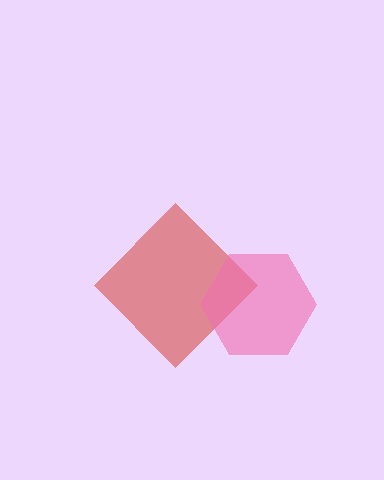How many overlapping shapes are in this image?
There are 2 overlapping shapes in the image.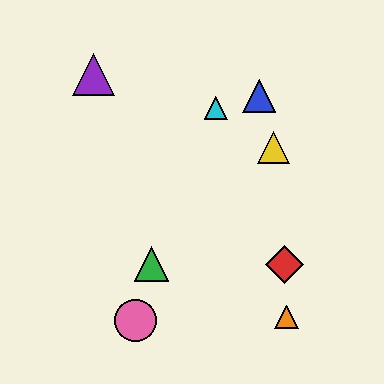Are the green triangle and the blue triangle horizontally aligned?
No, the green triangle is at y≈264 and the blue triangle is at y≈96.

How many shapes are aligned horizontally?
2 shapes (the red diamond, the green triangle) are aligned horizontally.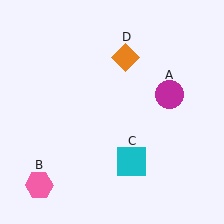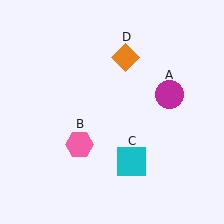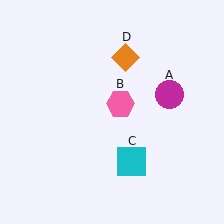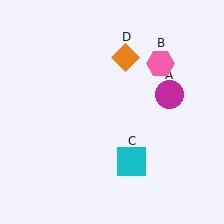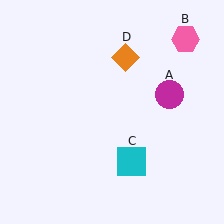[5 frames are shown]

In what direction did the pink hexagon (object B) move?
The pink hexagon (object B) moved up and to the right.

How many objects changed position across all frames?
1 object changed position: pink hexagon (object B).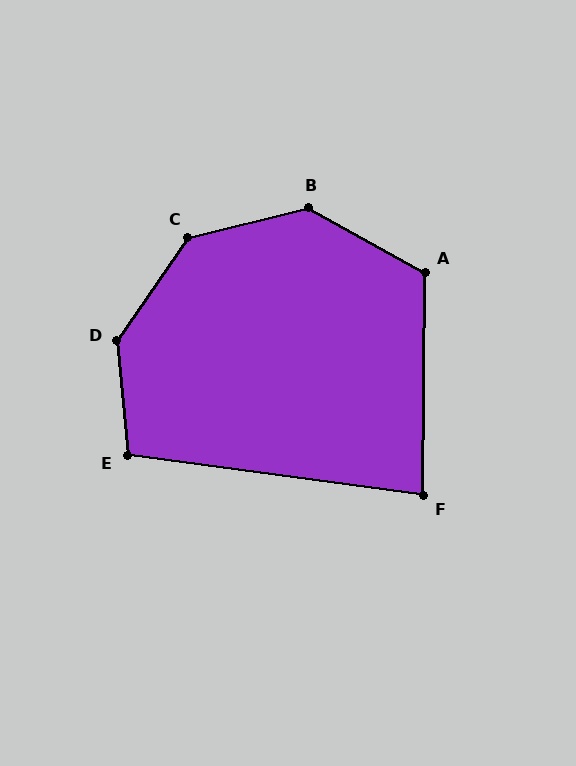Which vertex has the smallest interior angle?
F, at approximately 83 degrees.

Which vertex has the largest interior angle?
D, at approximately 140 degrees.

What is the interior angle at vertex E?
Approximately 103 degrees (obtuse).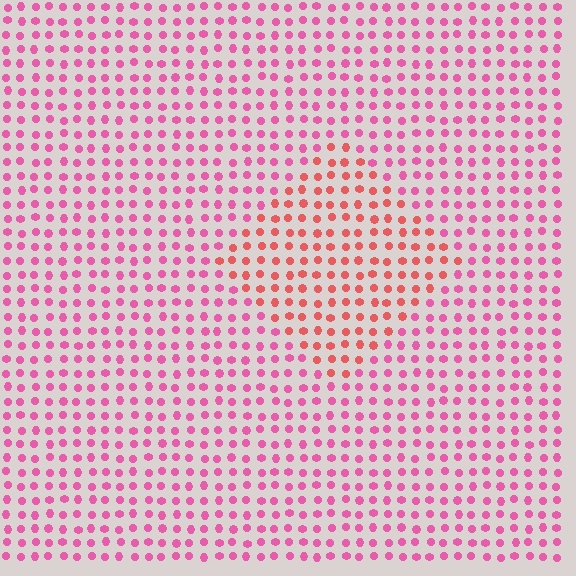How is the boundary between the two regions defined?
The boundary is defined purely by a slight shift in hue (about 33 degrees). Spacing, size, and orientation are identical on both sides.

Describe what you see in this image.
The image is filled with small pink elements in a uniform arrangement. A diamond-shaped region is visible where the elements are tinted to a slightly different hue, forming a subtle color boundary.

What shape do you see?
I see a diamond.